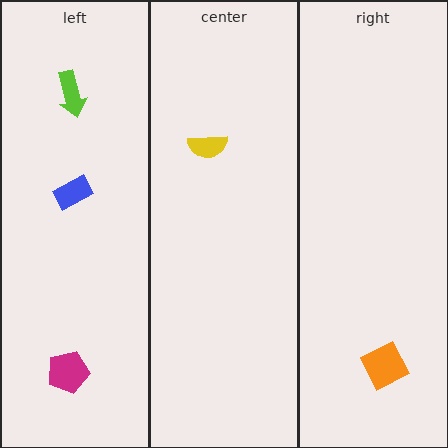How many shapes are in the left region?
3.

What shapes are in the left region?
The blue rectangle, the magenta pentagon, the lime arrow.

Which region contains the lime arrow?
The left region.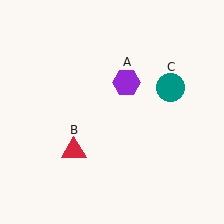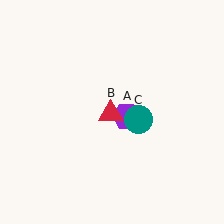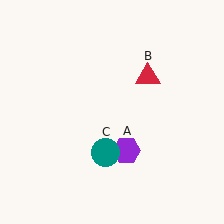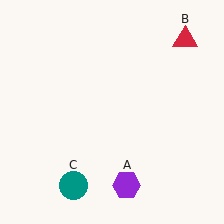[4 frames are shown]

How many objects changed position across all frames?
3 objects changed position: purple hexagon (object A), red triangle (object B), teal circle (object C).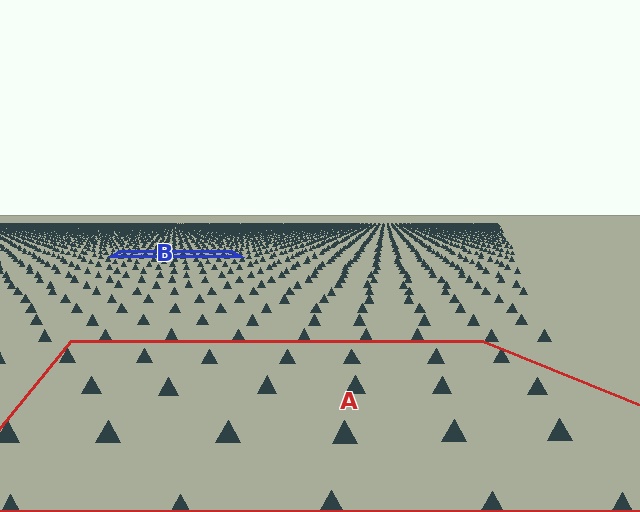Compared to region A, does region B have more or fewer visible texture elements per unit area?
Region B has more texture elements per unit area — they are packed more densely because it is farther away.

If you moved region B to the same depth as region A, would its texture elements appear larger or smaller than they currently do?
They would appear larger. At a closer depth, the same texture elements are projected at a bigger on-screen size.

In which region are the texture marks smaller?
The texture marks are smaller in region B, because it is farther away.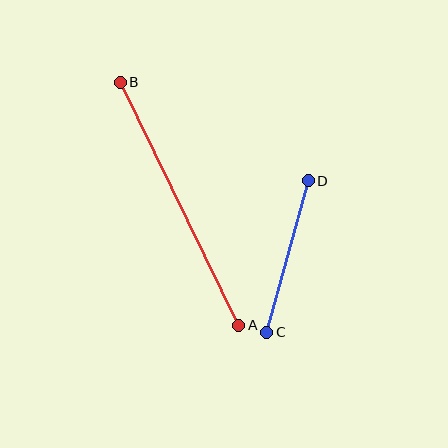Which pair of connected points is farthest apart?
Points A and B are farthest apart.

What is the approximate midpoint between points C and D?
The midpoint is at approximately (287, 257) pixels.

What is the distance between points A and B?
The distance is approximately 270 pixels.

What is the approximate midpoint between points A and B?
The midpoint is at approximately (180, 204) pixels.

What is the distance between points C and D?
The distance is approximately 157 pixels.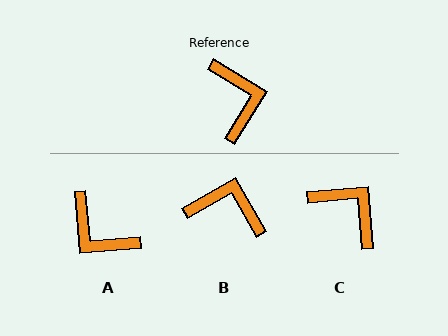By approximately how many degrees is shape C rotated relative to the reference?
Approximately 36 degrees counter-clockwise.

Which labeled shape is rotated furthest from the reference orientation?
A, about 144 degrees away.